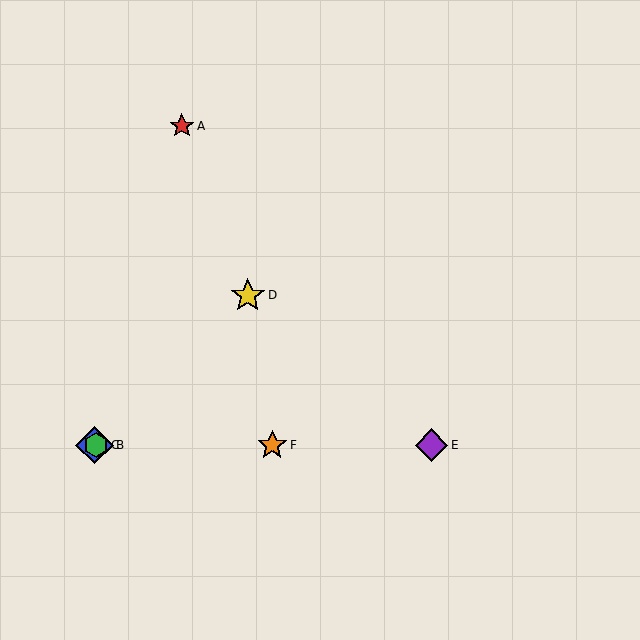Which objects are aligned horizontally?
Objects B, C, E, F are aligned horizontally.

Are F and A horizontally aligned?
No, F is at y≈445 and A is at y≈126.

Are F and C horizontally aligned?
Yes, both are at y≈445.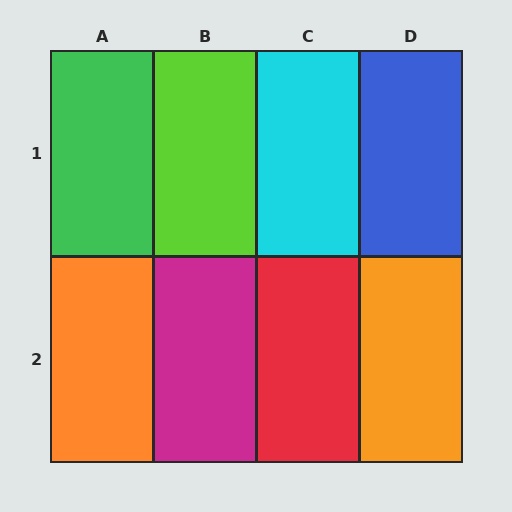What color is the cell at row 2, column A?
Orange.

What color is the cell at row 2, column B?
Magenta.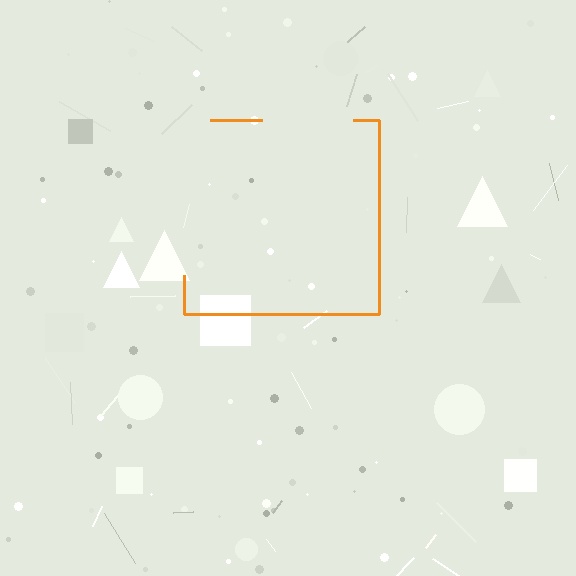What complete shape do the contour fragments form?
The contour fragments form a square.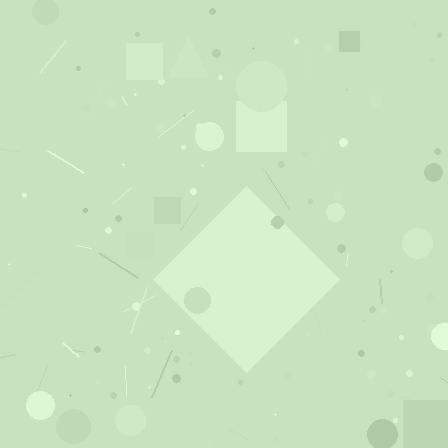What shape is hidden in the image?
A diamond is hidden in the image.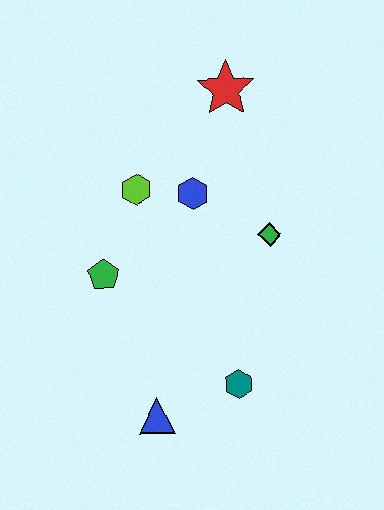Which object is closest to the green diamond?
The blue hexagon is closest to the green diamond.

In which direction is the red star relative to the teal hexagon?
The red star is above the teal hexagon.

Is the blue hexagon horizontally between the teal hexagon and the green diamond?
No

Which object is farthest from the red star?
The blue triangle is farthest from the red star.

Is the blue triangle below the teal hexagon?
Yes